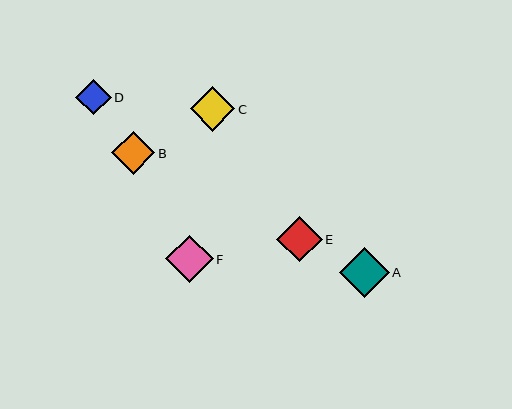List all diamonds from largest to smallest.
From largest to smallest: A, F, E, C, B, D.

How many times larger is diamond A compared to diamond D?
Diamond A is approximately 1.4 times the size of diamond D.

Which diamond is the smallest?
Diamond D is the smallest with a size of approximately 36 pixels.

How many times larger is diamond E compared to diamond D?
Diamond E is approximately 1.3 times the size of diamond D.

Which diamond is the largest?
Diamond A is the largest with a size of approximately 50 pixels.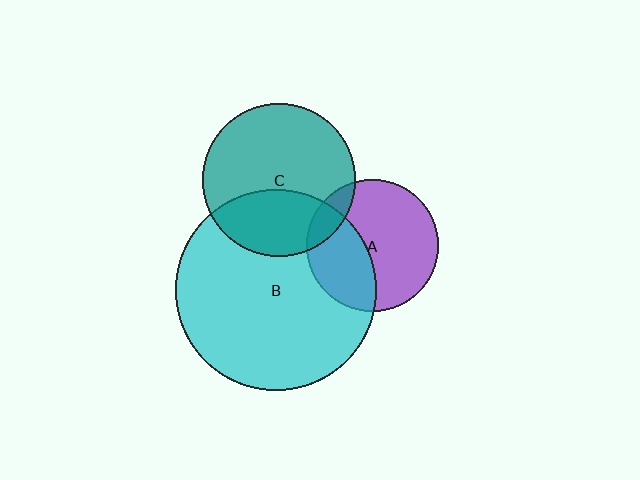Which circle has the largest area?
Circle B (cyan).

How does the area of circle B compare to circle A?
Approximately 2.3 times.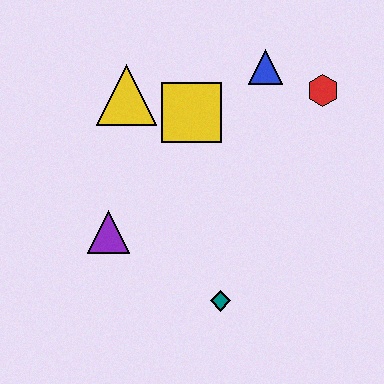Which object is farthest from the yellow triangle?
The teal diamond is farthest from the yellow triangle.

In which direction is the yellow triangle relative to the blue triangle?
The yellow triangle is to the left of the blue triangle.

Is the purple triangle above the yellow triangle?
No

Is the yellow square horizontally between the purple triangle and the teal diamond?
Yes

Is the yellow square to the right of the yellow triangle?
Yes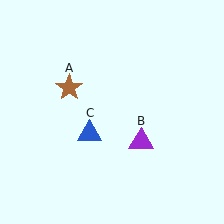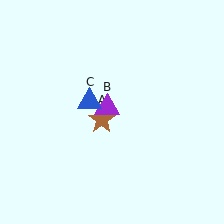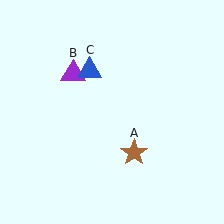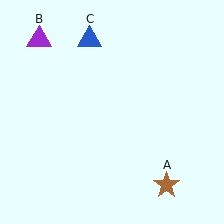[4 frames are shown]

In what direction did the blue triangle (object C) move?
The blue triangle (object C) moved up.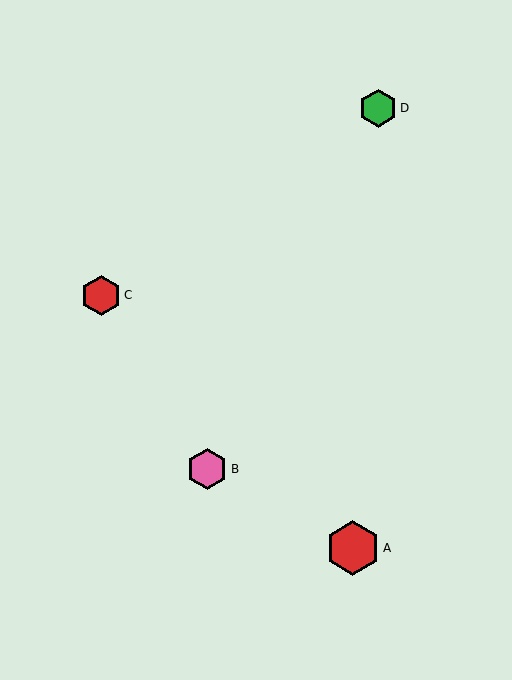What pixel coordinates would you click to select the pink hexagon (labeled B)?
Click at (207, 469) to select the pink hexagon B.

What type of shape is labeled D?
Shape D is a green hexagon.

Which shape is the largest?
The red hexagon (labeled A) is the largest.